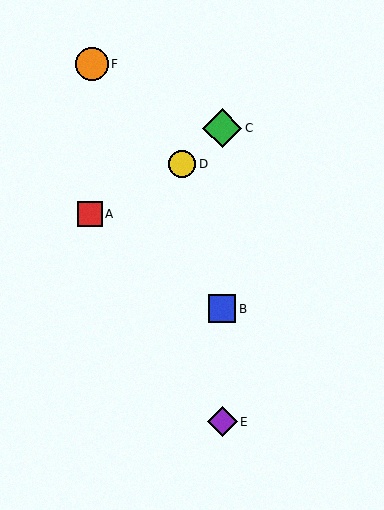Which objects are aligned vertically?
Objects B, C, E are aligned vertically.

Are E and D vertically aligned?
No, E is at x≈222 and D is at x≈182.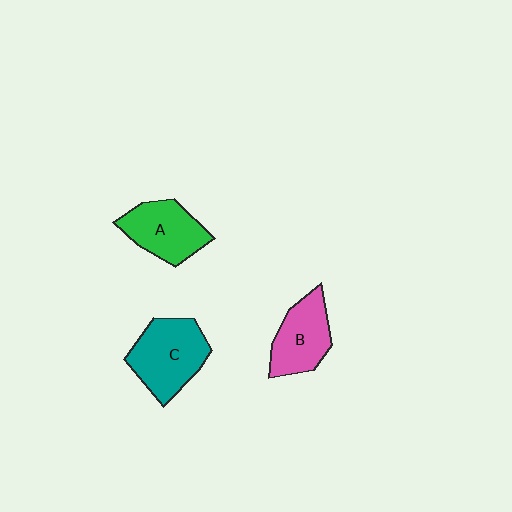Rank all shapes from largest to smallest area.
From largest to smallest: C (teal), A (green), B (pink).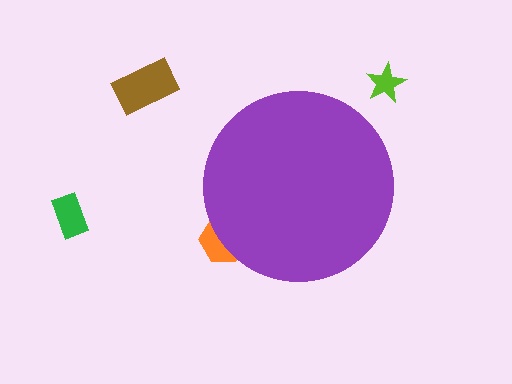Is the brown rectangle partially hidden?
No, the brown rectangle is fully visible.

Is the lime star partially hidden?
No, the lime star is fully visible.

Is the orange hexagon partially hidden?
Yes, the orange hexagon is partially hidden behind the purple circle.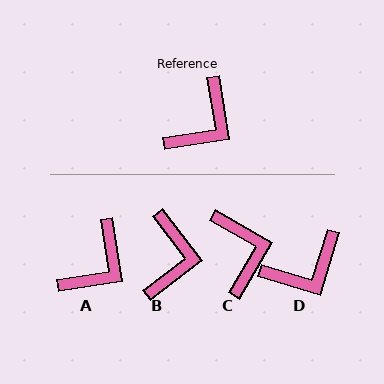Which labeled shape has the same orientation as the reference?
A.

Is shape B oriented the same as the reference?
No, it is off by about 28 degrees.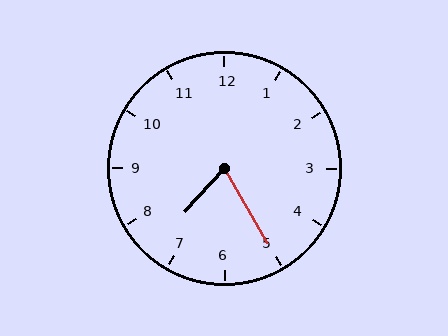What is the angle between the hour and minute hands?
Approximately 72 degrees.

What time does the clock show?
7:25.